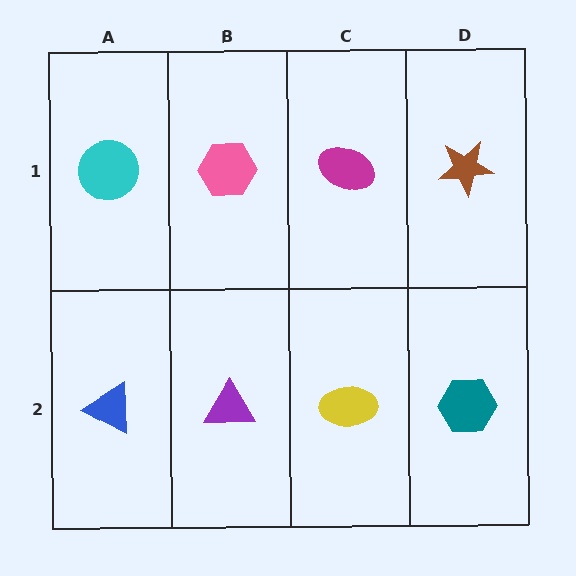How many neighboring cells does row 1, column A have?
2.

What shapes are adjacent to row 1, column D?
A teal hexagon (row 2, column D), a magenta ellipse (row 1, column C).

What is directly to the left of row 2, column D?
A yellow ellipse.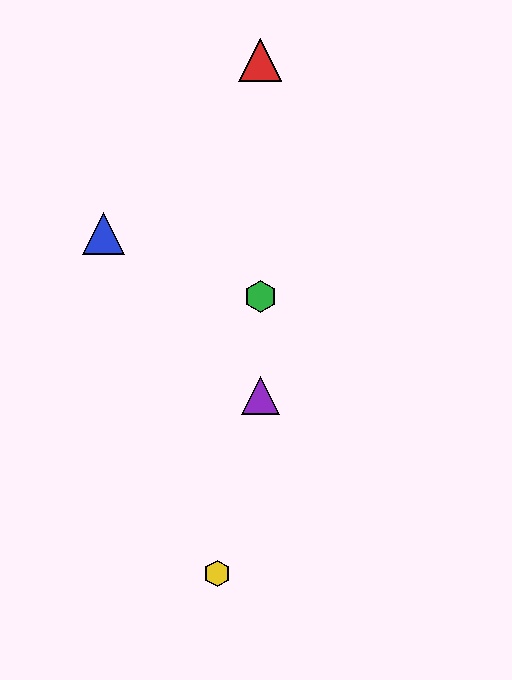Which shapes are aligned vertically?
The red triangle, the green hexagon, the purple triangle are aligned vertically.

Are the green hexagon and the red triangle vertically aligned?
Yes, both are at x≈260.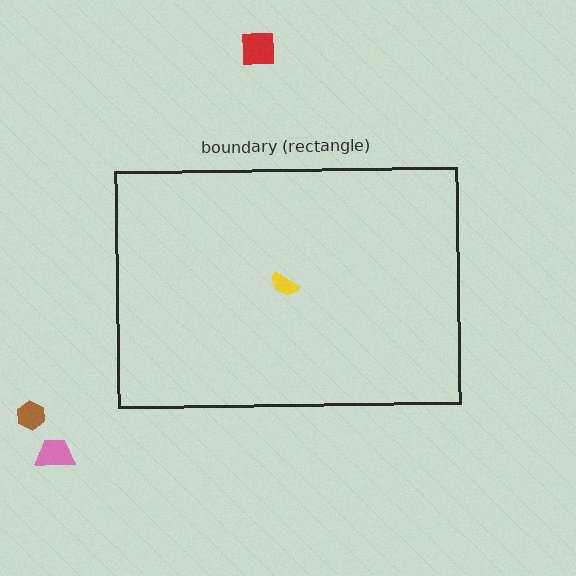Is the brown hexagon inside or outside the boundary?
Outside.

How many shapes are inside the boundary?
1 inside, 3 outside.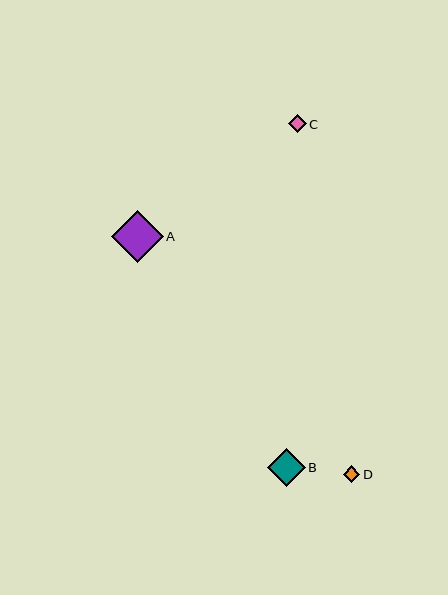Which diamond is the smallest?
Diamond D is the smallest with a size of approximately 17 pixels.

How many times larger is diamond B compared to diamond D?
Diamond B is approximately 2.2 times the size of diamond D.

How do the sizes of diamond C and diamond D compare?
Diamond C and diamond D are approximately the same size.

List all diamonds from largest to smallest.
From largest to smallest: A, B, C, D.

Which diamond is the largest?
Diamond A is the largest with a size of approximately 52 pixels.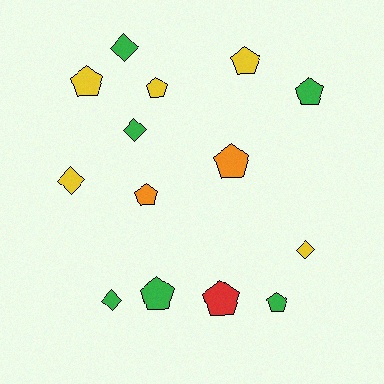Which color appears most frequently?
Green, with 6 objects.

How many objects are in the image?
There are 14 objects.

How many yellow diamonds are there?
There are 2 yellow diamonds.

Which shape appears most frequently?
Pentagon, with 9 objects.